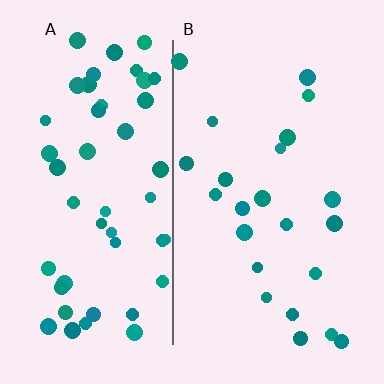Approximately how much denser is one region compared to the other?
Approximately 2.2× — region A over region B.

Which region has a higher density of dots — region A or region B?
A (the left).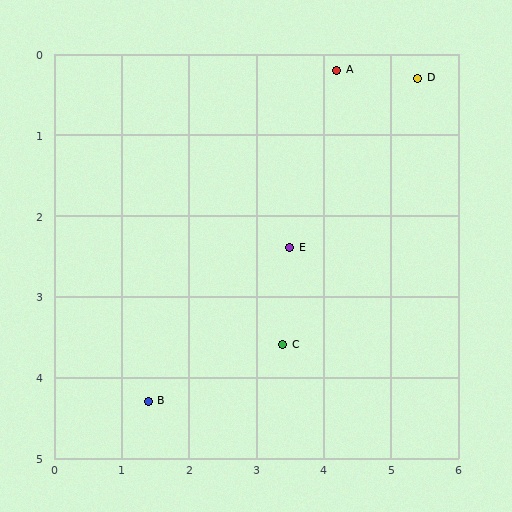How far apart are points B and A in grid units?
Points B and A are about 5.0 grid units apart.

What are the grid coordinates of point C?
Point C is at approximately (3.4, 3.6).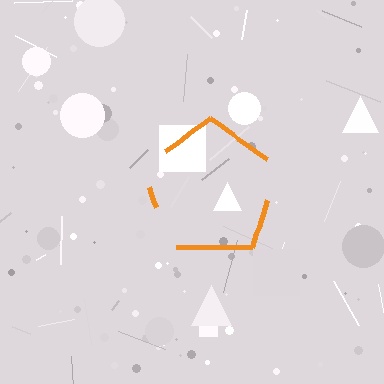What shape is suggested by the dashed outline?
The dashed outline suggests a pentagon.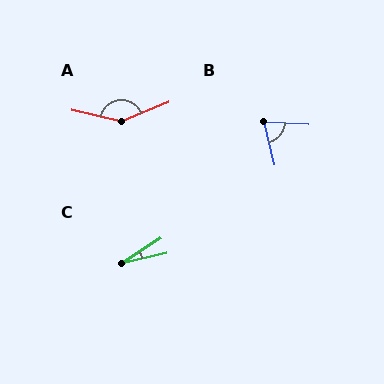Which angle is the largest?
A, at approximately 144 degrees.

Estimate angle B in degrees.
Approximately 74 degrees.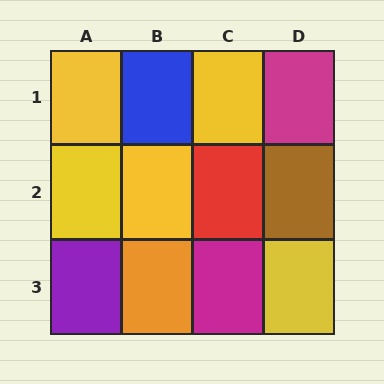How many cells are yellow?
5 cells are yellow.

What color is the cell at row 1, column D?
Magenta.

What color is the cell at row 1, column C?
Yellow.